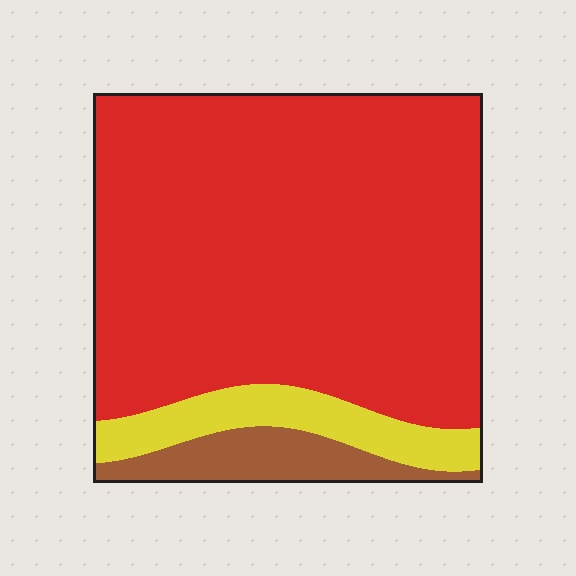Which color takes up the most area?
Red, at roughly 80%.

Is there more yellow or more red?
Red.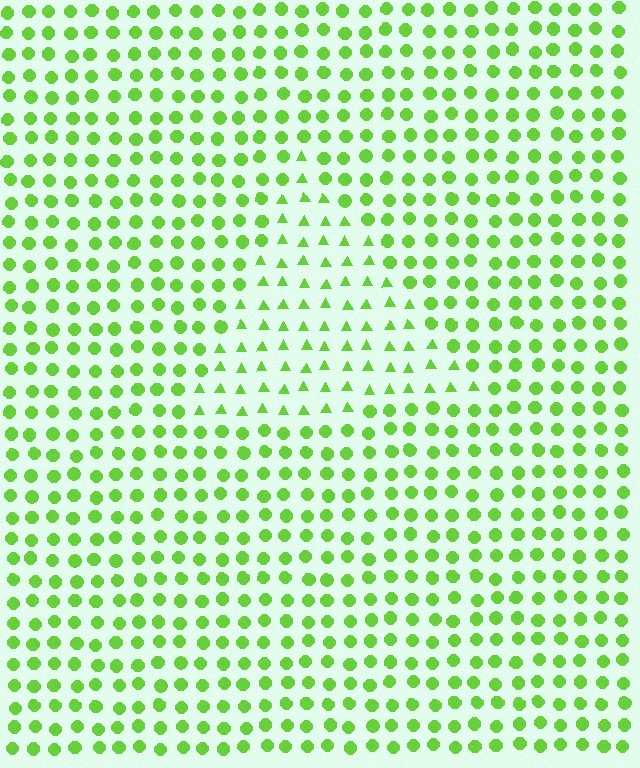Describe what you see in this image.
The image is filled with small lime elements arranged in a uniform grid. A triangle-shaped region contains triangles, while the surrounding area contains circles. The boundary is defined purely by the change in element shape.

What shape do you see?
I see a triangle.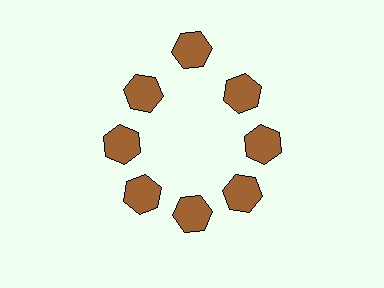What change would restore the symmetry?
The symmetry would be restored by moving it inward, back onto the ring so that all 8 hexagons sit at equal angles and equal distance from the center.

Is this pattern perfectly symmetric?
No. The 8 brown hexagons are arranged in a ring, but one element near the 12 o'clock position is pushed outward from the center, breaking the 8-fold rotational symmetry.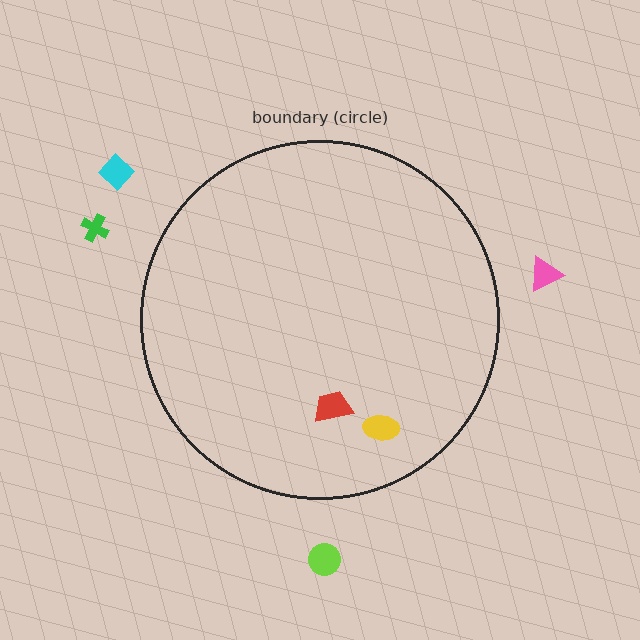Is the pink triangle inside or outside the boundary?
Outside.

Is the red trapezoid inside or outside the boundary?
Inside.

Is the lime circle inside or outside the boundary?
Outside.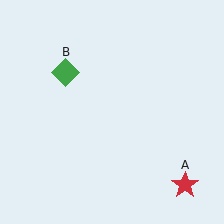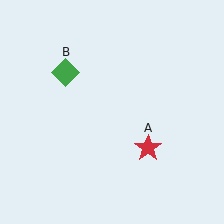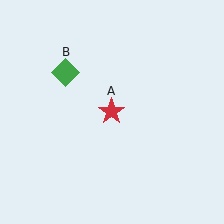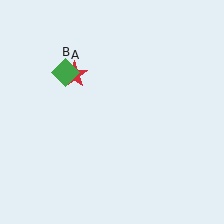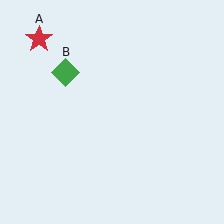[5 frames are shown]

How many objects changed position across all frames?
1 object changed position: red star (object A).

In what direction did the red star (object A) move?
The red star (object A) moved up and to the left.